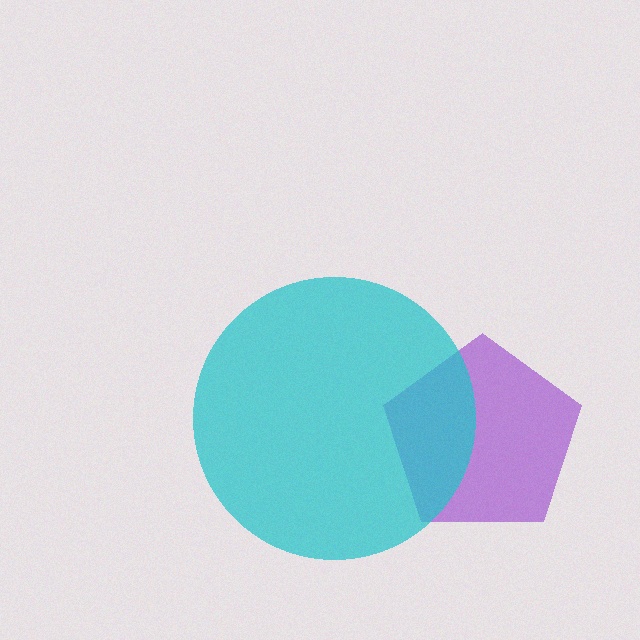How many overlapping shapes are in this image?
There are 2 overlapping shapes in the image.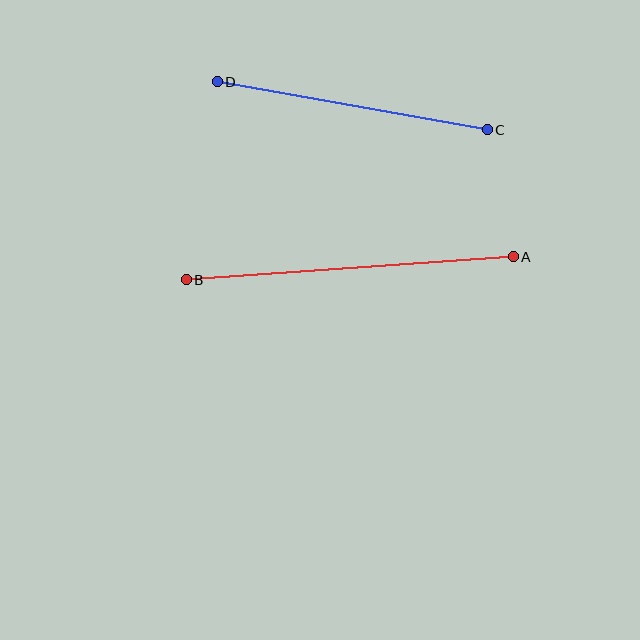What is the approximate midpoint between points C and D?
The midpoint is at approximately (352, 106) pixels.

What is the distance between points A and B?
The distance is approximately 328 pixels.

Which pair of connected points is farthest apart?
Points A and B are farthest apart.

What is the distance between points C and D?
The distance is approximately 274 pixels.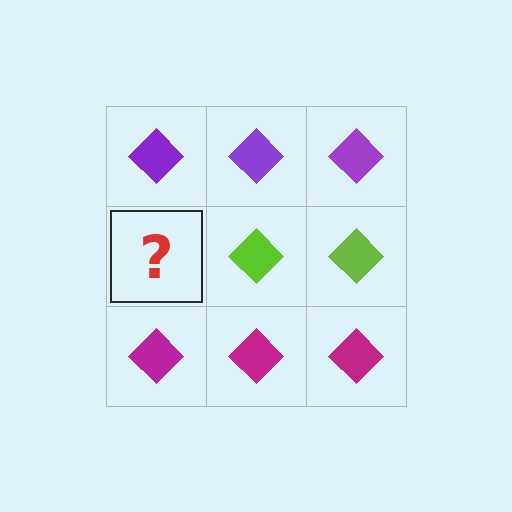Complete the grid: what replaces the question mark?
The question mark should be replaced with a lime diamond.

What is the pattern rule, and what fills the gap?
The rule is that each row has a consistent color. The gap should be filled with a lime diamond.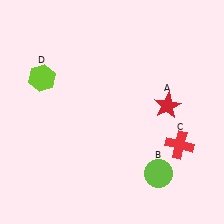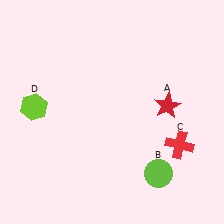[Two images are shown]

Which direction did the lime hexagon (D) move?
The lime hexagon (D) moved down.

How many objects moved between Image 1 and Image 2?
1 object moved between the two images.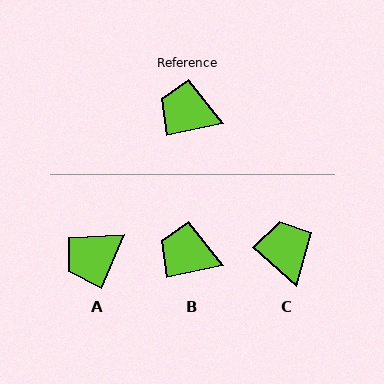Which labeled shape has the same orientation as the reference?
B.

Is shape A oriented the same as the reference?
No, it is off by about 54 degrees.